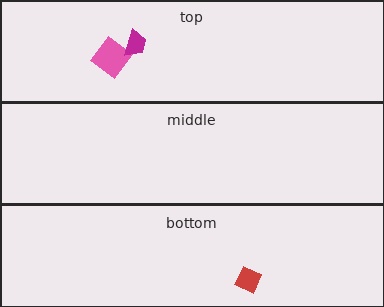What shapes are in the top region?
The pink diamond, the magenta trapezoid.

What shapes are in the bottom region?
The red diamond.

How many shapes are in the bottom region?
1.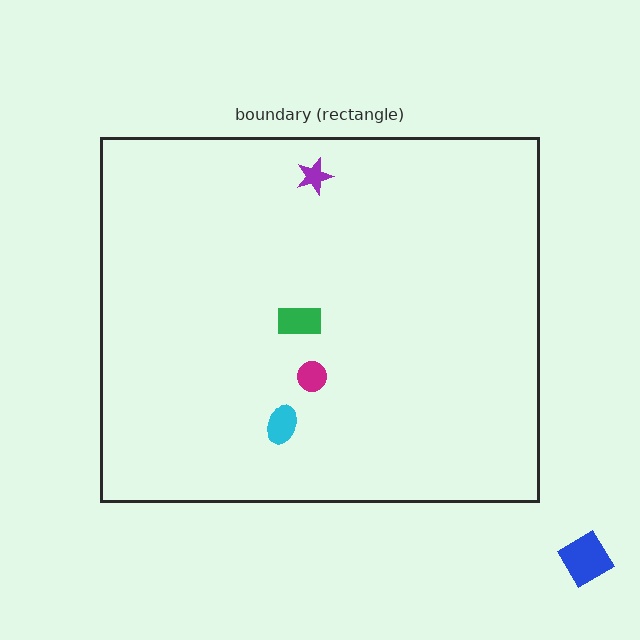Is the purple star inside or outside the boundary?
Inside.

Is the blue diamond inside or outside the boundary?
Outside.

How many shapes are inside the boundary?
4 inside, 1 outside.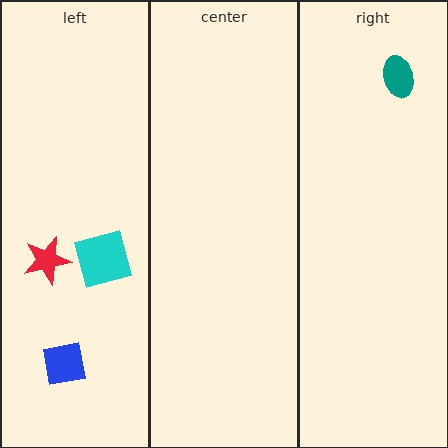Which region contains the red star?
The left region.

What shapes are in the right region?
The teal ellipse.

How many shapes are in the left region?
3.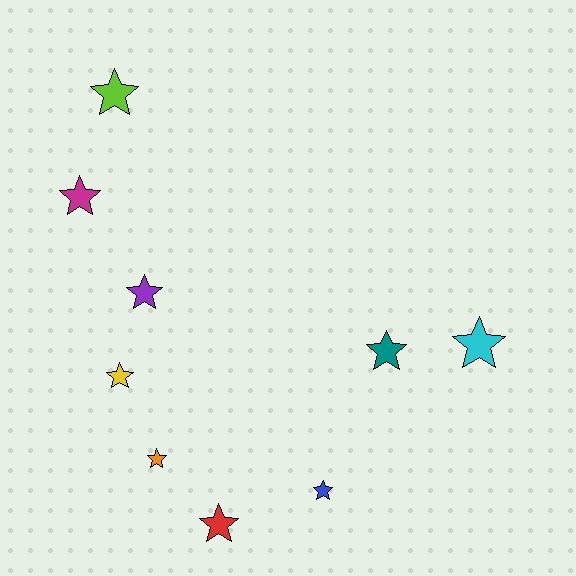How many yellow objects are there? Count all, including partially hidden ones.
There is 1 yellow object.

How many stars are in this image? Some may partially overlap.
There are 9 stars.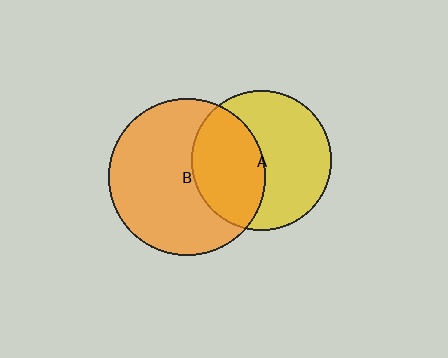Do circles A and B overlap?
Yes.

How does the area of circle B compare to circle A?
Approximately 1.3 times.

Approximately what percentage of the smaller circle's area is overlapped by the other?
Approximately 40%.